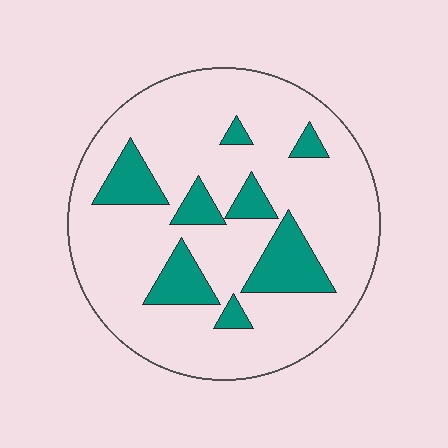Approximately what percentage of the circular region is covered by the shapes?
Approximately 20%.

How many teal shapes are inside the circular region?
8.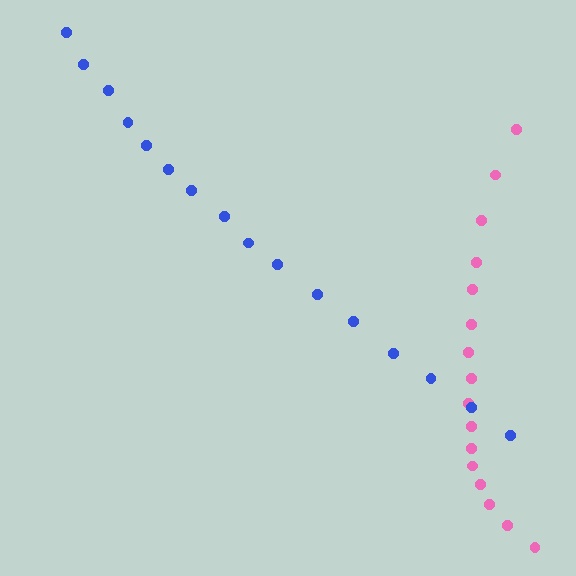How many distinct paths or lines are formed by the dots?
There are 2 distinct paths.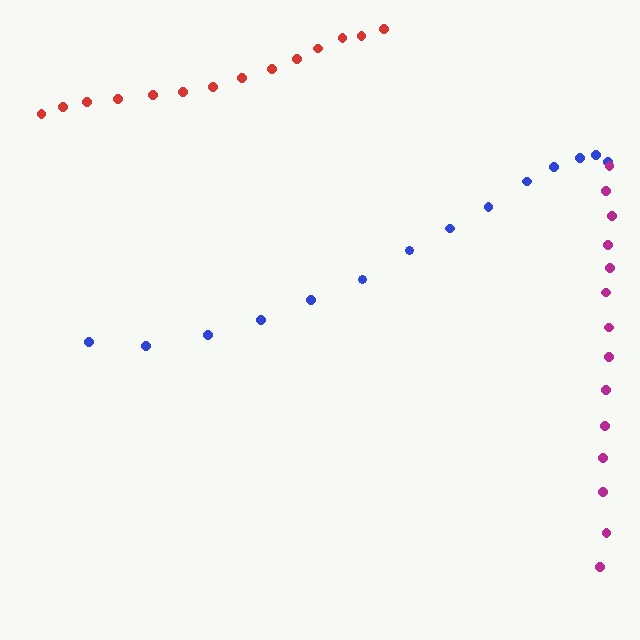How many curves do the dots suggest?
There are 3 distinct paths.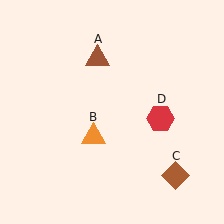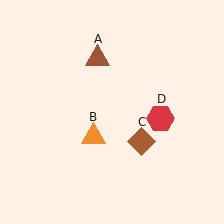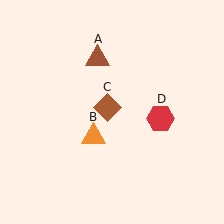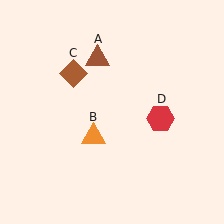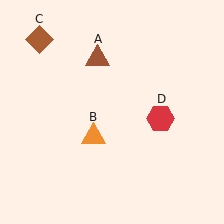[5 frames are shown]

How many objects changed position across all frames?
1 object changed position: brown diamond (object C).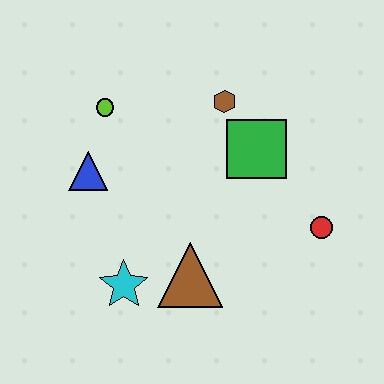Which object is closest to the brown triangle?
The cyan star is closest to the brown triangle.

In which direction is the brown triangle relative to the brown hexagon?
The brown triangle is below the brown hexagon.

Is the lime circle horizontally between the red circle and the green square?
No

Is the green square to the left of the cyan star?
No